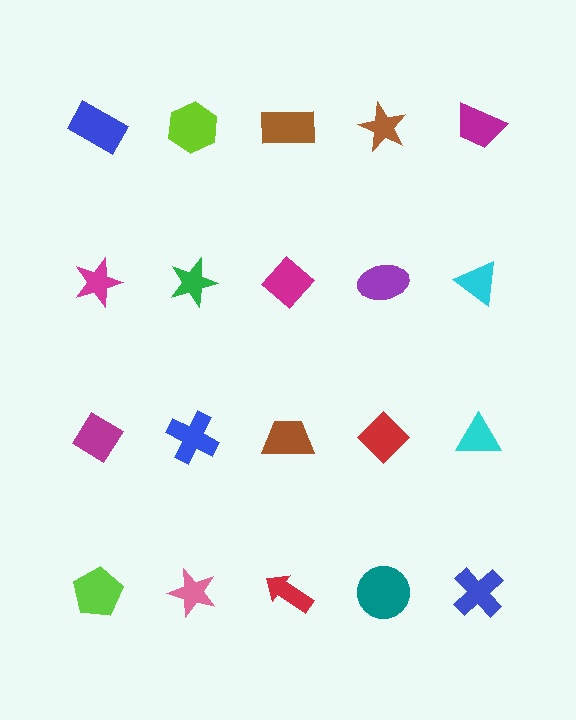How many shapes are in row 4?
5 shapes.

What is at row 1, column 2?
A lime hexagon.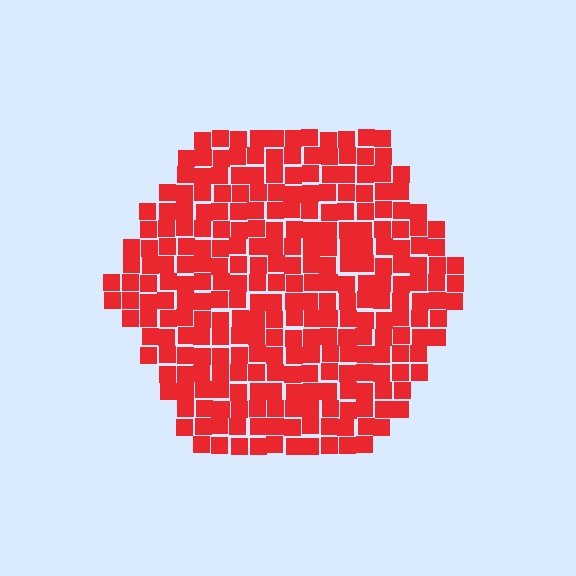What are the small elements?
The small elements are squares.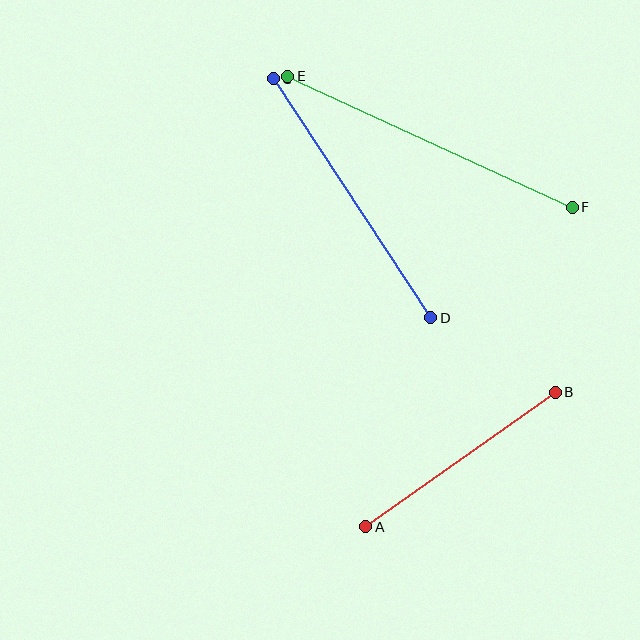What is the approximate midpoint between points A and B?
The midpoint is at approximately (461, 460) pixels.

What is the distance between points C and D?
The distance is approximately 286 pixels.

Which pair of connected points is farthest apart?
Points E and F are farthest apart.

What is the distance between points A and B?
The distance is approximately 232 pixels.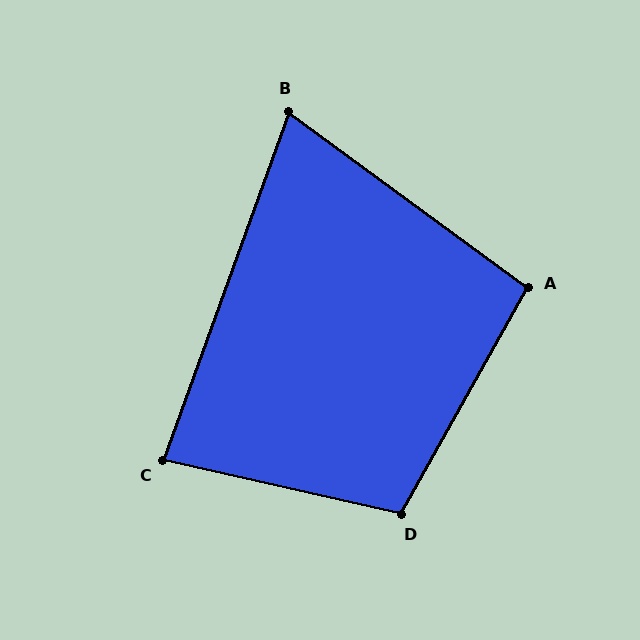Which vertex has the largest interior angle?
D, at approximately 106 degrees.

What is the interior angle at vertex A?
Approximately 97 degrees (obtuse).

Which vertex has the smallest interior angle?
B, at approximately 74 degrees.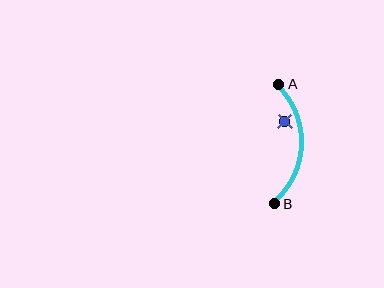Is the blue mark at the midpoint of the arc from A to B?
No — the blue mark does not lie on the arc at all. It sits slightly inside the curve.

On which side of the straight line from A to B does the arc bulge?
The arc bulges to the right of the straight line connecting A and B.